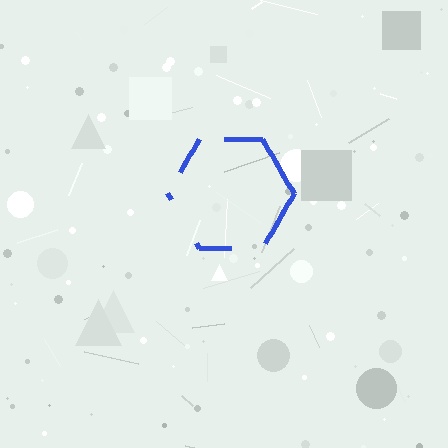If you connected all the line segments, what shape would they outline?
They would outline a hexagon.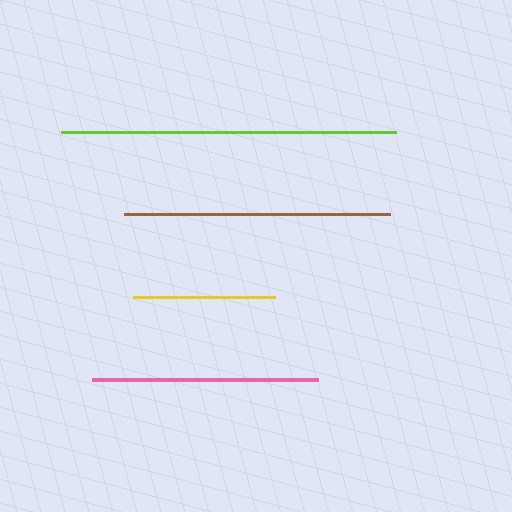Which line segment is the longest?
The lime line is the longest at approximately 335 pixels.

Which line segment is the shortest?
The yellow line is the shortest at approximately 142 pixels.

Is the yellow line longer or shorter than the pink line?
The pink line is longer than the yellow line.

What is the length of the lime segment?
The lime segment is approximately 335 pixels long.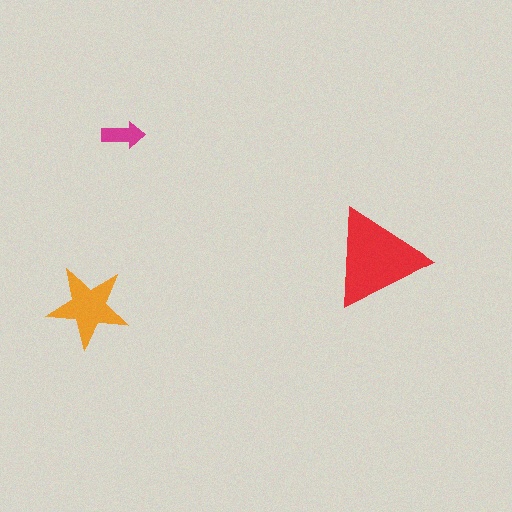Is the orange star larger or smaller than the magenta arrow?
Larger.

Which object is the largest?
The red triangle.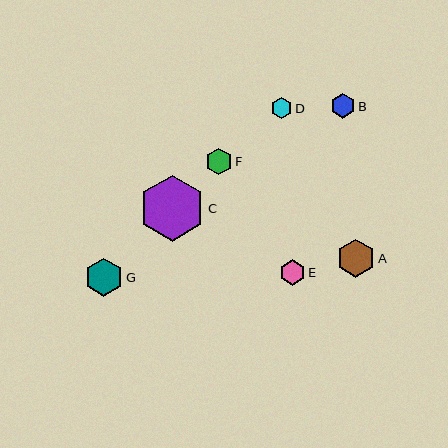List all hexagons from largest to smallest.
From largest to smallest: C, A, G, F, E, B, D.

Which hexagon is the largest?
Hexagon C is the largest with a size of approximately 66 pixels.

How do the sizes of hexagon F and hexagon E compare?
Hexagon F and hexagon E are approximately the same size.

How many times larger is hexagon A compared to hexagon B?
Hexagon A is approximately 1.6 times the size of hexagon B.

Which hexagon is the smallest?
Hexagon D is the smallest with a size of approximately 21 pixels.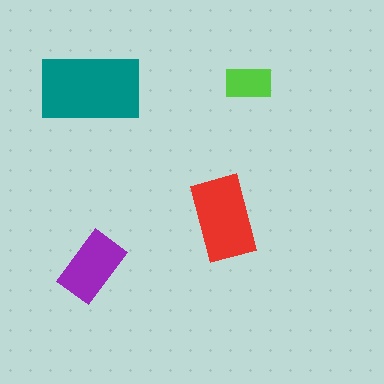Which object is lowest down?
The purple rectangle is bottommost.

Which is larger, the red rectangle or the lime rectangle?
The red one.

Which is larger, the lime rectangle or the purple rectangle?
The purple one.